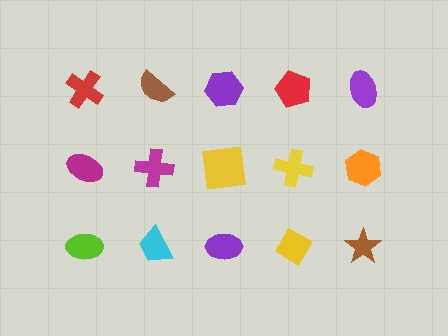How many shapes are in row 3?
5 shapes.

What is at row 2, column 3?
A yellow square.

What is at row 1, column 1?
A red cross.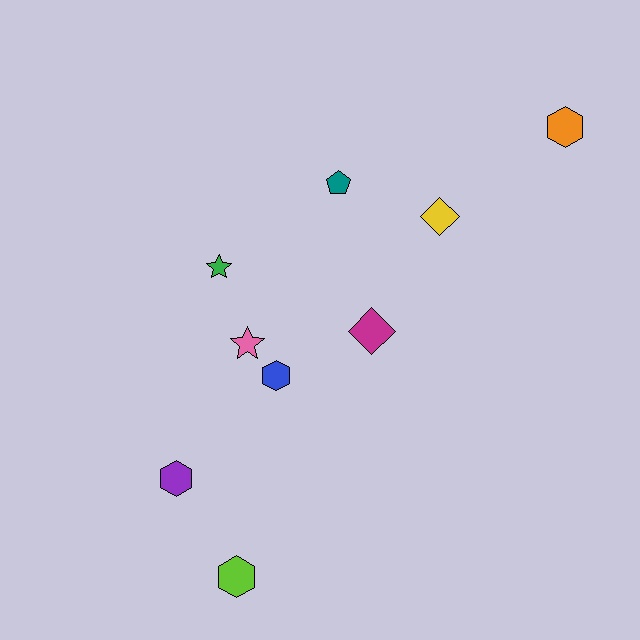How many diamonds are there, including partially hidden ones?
There are 2 diamonds.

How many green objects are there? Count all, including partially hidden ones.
There is 1 green object.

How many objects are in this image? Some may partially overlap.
There are 9 objects.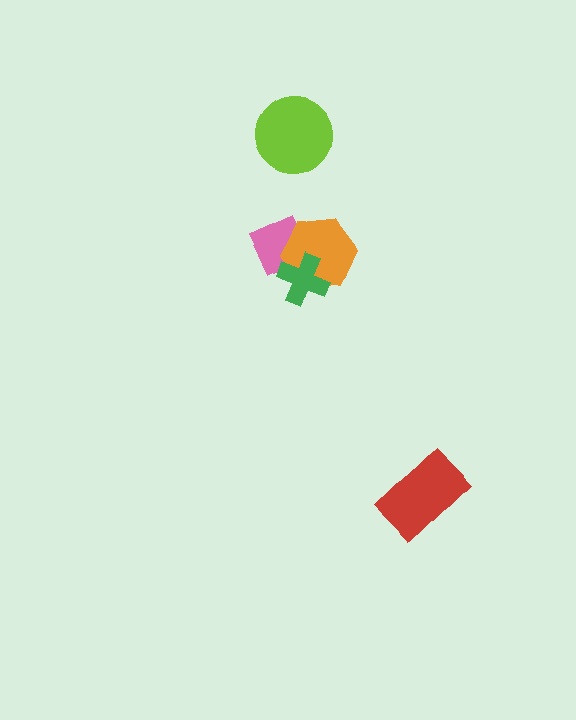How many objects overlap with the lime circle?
0 objects overlap with the lime circle.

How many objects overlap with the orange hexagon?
2 objects overlap with the orange hexagon.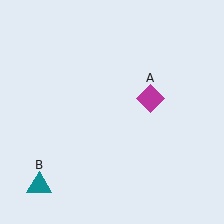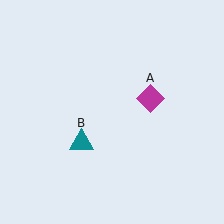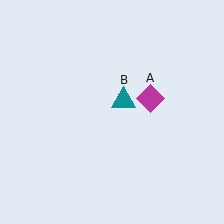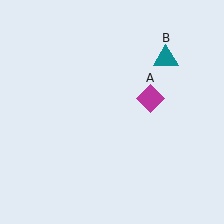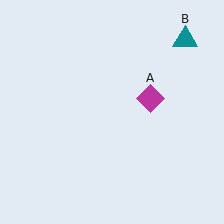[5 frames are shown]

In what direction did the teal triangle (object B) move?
The teal triangle (object B) moved up and to the right.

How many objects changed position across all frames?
1 object changed position: teal triangle (object B).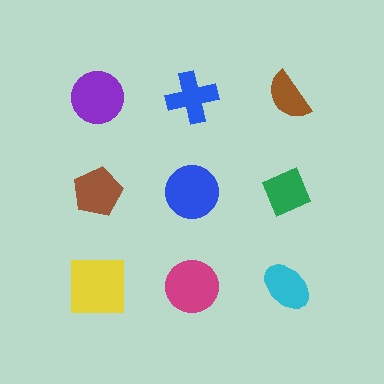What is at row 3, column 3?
A cyan ellipse.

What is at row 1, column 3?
A brown semicircle.